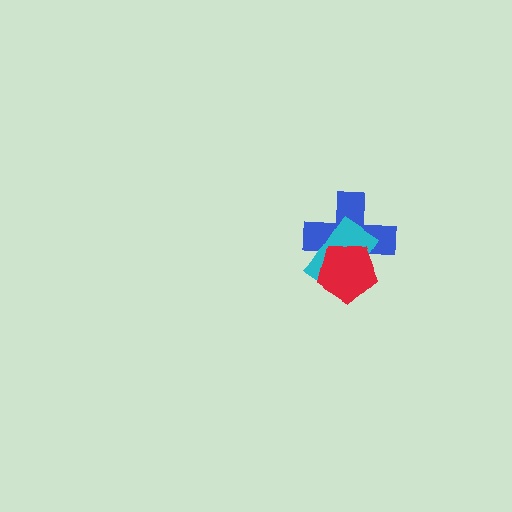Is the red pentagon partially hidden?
No, no other shape covers it.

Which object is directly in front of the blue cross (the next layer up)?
The cyan rectangle is directly in front of the blue cross.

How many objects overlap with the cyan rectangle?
2 objects overlap with the cyan rectangle.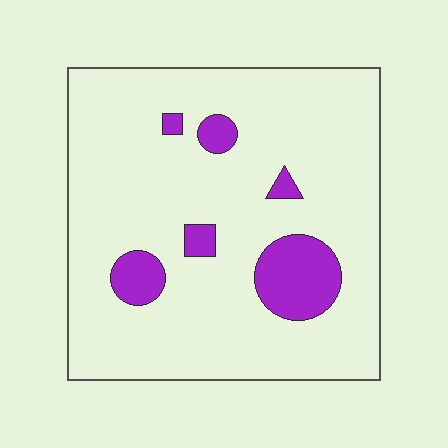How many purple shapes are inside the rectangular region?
6.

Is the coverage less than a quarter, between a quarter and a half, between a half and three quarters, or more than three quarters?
Less than a quarter.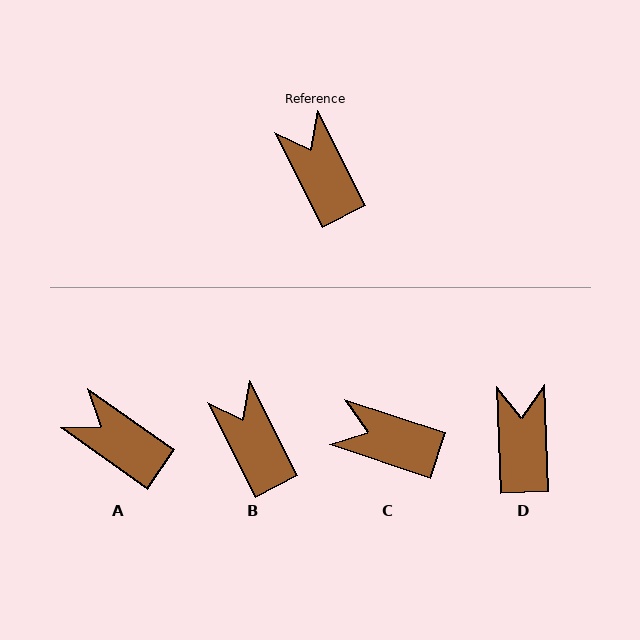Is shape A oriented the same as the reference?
No, it is off by about 28 degrees.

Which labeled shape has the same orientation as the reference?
B.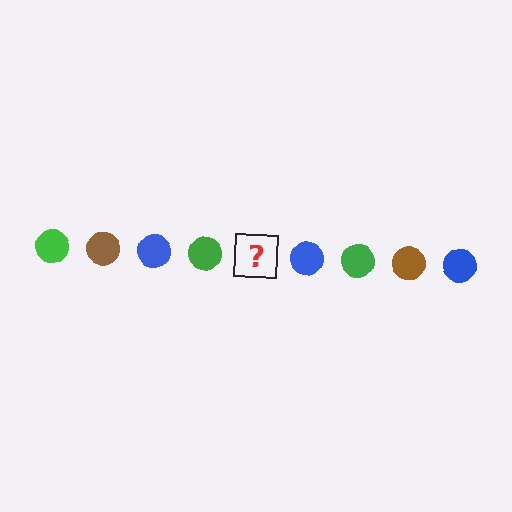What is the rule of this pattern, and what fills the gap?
The rule is that the pattern cycles through green, brown, blue circles. The gap should be filled with a brown circle.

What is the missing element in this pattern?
The missing element is a brown circle.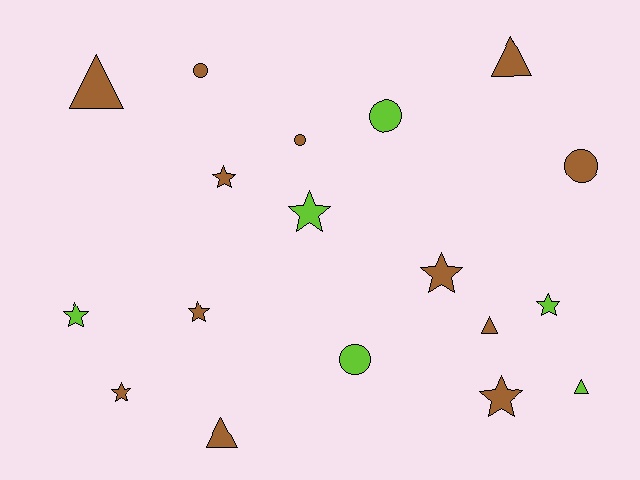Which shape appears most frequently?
Star, with 8 objects.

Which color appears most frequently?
Brown, with 12 objects.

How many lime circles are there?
There are 2 lime circles.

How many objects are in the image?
There are 18 objects.